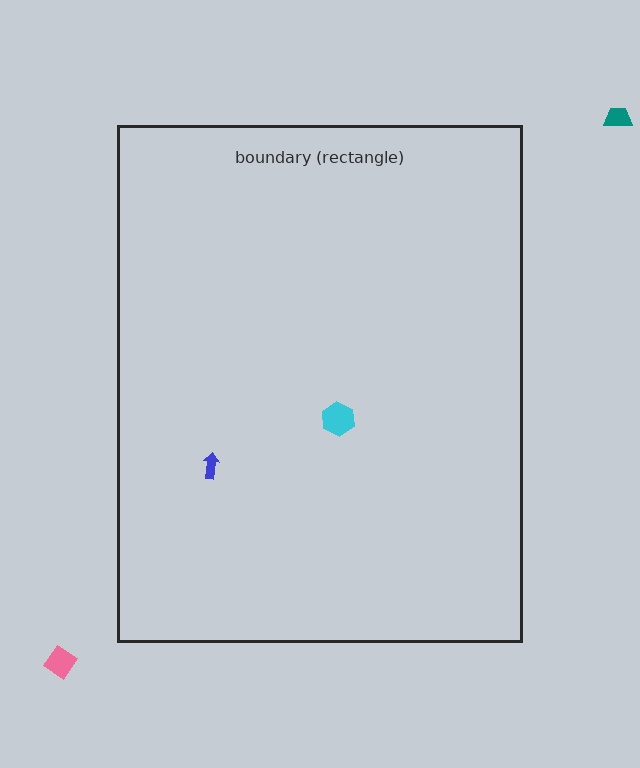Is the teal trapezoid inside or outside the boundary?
Outside.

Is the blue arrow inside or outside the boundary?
Inside.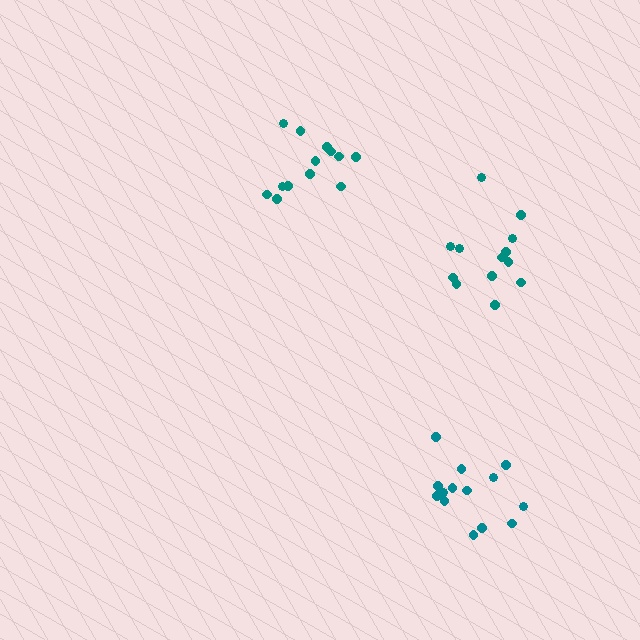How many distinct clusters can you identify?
There are 3 distinct clusters.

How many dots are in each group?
Group 1: 14 dots, Group 2: 13 dots, Group 3: 13 dots (40 total).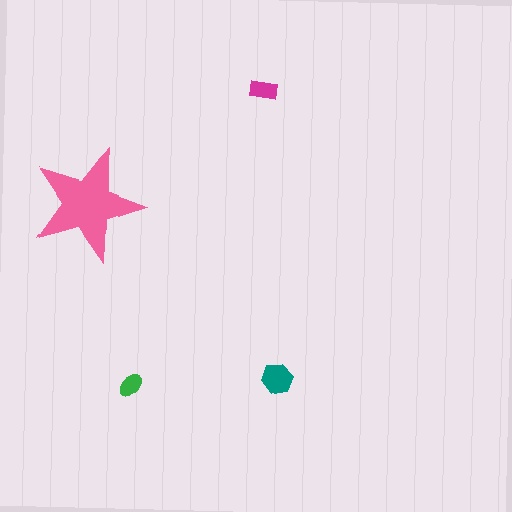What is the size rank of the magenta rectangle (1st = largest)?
3rd.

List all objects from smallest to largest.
The green ellipse, the magenta rectangle, the teal hexagon, the pink star.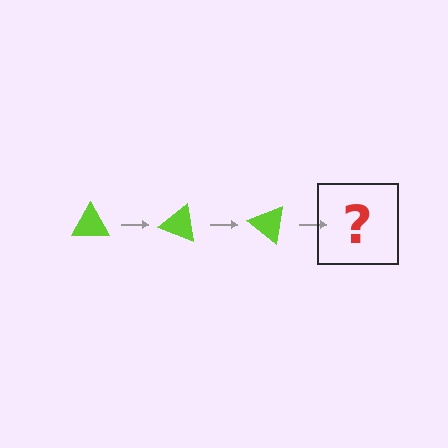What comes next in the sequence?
The next element should be a lime triangle rotated 60 degrees.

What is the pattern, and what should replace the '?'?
The pattern is that the triangle rotates 20 degrees each step. The '?' should be a lime triangle rotated 60 degrees.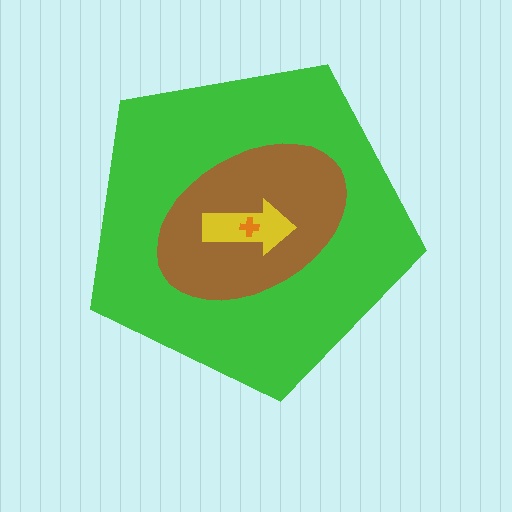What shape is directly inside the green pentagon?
The brown ellipse.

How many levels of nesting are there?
4.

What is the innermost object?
The orange cross.